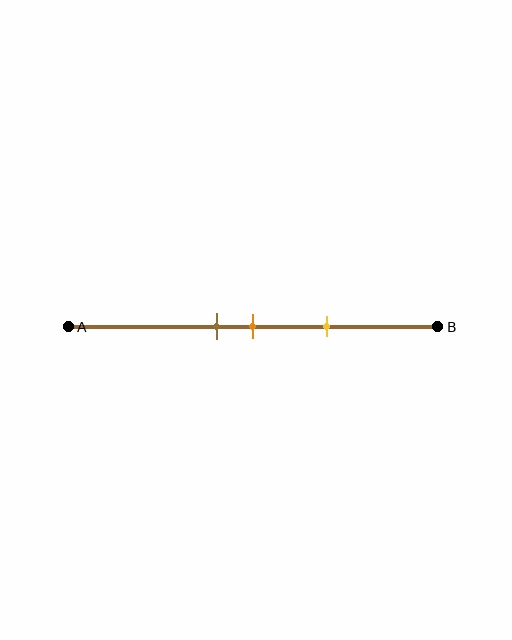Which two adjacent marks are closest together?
The brown and orange marks are the closest adjacent pair.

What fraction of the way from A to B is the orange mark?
The orange mark is approximately 50% (0.5) of the way from A to B.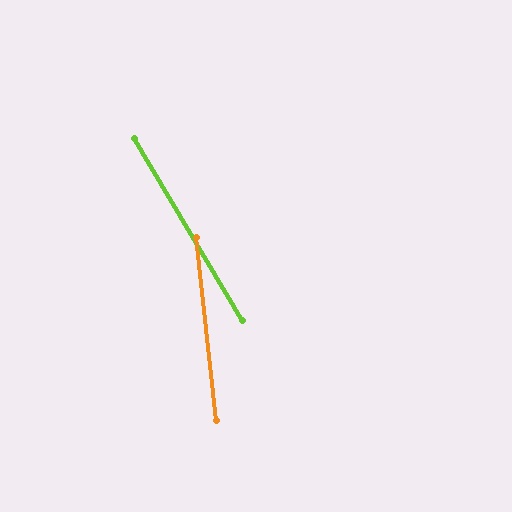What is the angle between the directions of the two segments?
Approximately 24 degrees.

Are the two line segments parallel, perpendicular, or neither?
Neither parallel nor perpendicular — they differ by about 24°.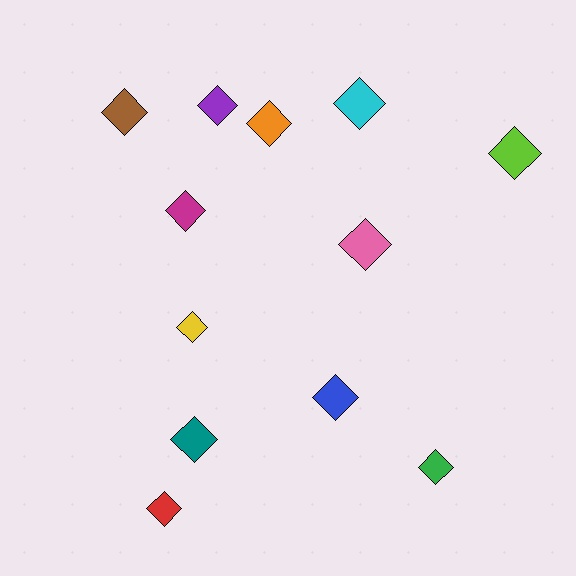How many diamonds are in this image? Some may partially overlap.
There are 12 diamonds.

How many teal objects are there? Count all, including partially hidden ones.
There is 1 teal object.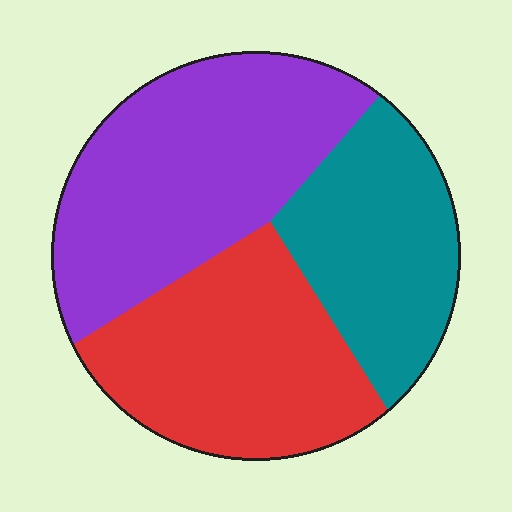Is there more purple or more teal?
Purple.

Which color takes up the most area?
Purple, at roughly 40%.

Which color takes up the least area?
Teal, at roughly 25%.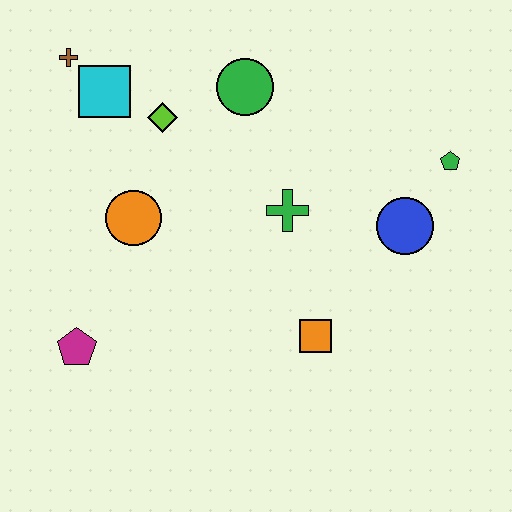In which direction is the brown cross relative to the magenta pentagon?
The brown cross is above the magenta pentagon.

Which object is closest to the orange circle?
The lime diamond is closest to the orange circle.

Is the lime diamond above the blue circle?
Yes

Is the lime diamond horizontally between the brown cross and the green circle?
Yes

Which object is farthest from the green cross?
The brown cross is farthest from the green cross.